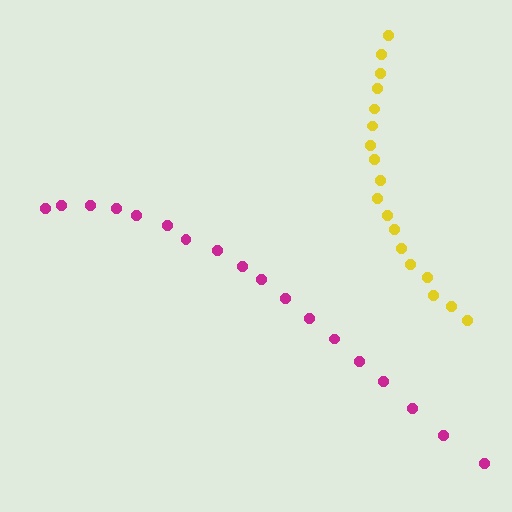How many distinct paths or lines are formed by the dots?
There are 2 distinct paths.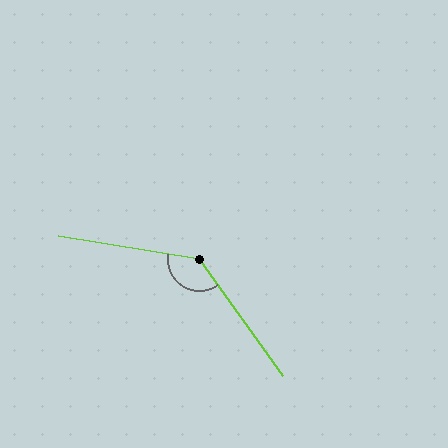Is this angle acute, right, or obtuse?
It is obtuse.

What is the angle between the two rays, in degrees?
Approximately 135 degrees.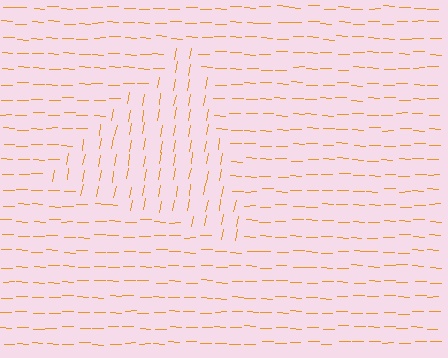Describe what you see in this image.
The image is filled with small orange line segments. A triangle region in the image has lines oriented differently from the surrounding lines, creating a visible texture boundary.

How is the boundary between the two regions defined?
The boundary is defined purely by a change in line orientation (approximately 82 degrees difference). All lines are the same color and thickness.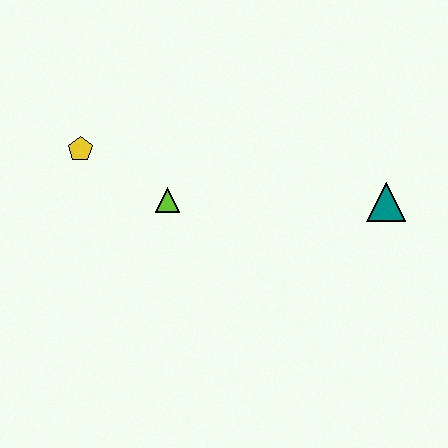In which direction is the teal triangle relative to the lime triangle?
The teal triangle is to the right of the lime triangle.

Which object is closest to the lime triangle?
The yellow pentagon is closest to the lime triangle.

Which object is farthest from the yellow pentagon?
The teal triangle is farthest from the yellow pentagon.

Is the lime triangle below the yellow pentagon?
Yes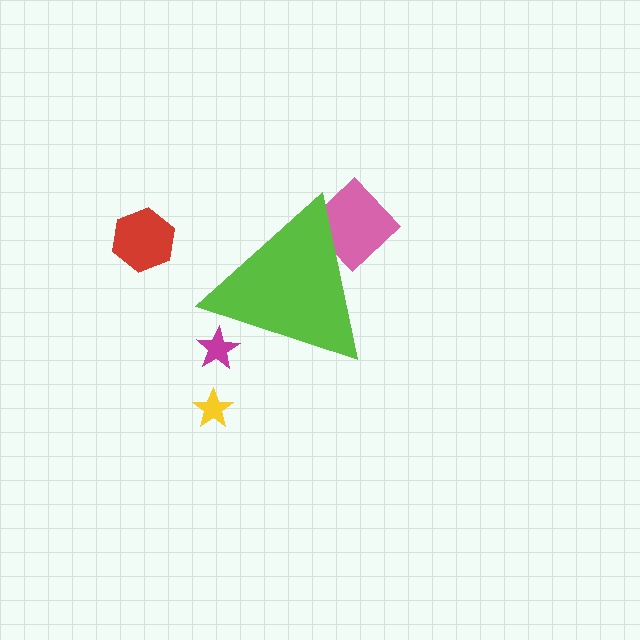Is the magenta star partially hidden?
Yes, the magenta star is partially hidden behind the lime triangle.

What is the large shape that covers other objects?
A lime triangle.